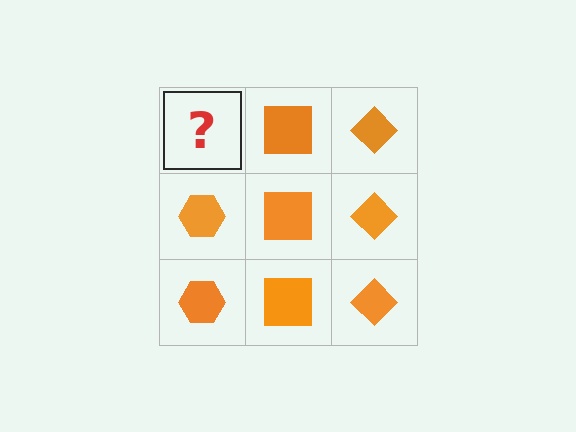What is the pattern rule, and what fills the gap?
The rule is that each column has a consistent shape. The gap should be filled with an orange hexagon.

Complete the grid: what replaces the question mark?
The question mark should be replaced with an orange hexagon.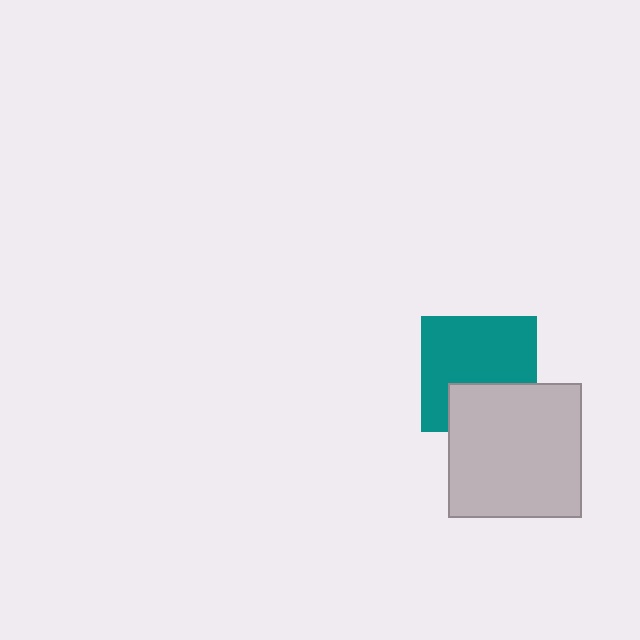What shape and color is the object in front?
The object in front is a light gray square.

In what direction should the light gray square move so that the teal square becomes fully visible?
The light gray square should move down. That is the shortest direction to clear the overlap and leave the teal square fully visible.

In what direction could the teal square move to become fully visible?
The teal square could move up. That would shift it out from behind the light gray square entirely.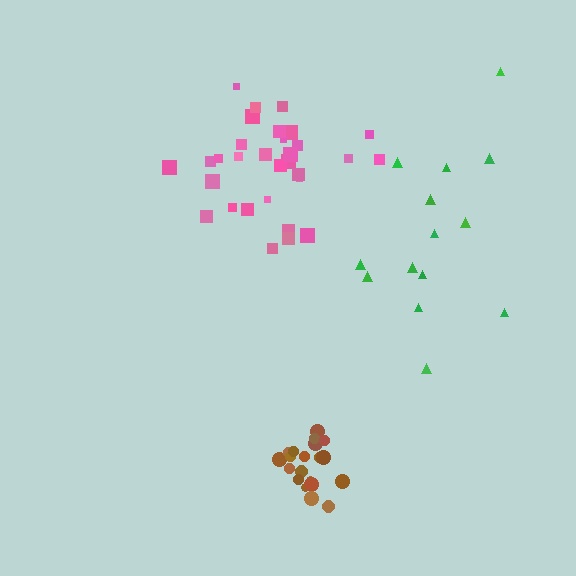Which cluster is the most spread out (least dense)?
Green.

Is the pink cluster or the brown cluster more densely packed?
Brown.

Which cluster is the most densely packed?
Brown.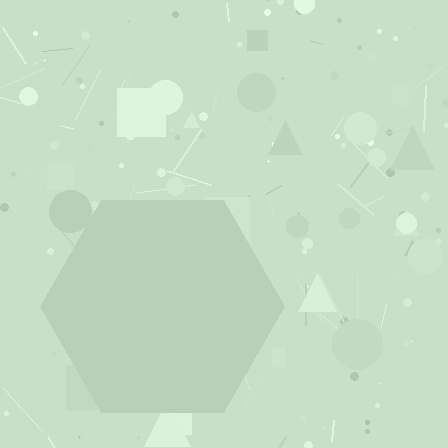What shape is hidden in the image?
A hexagon is hidden in the image.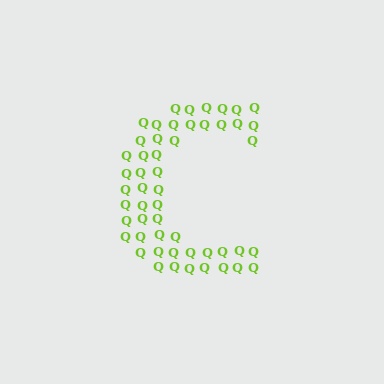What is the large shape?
The large shape is the letter C.